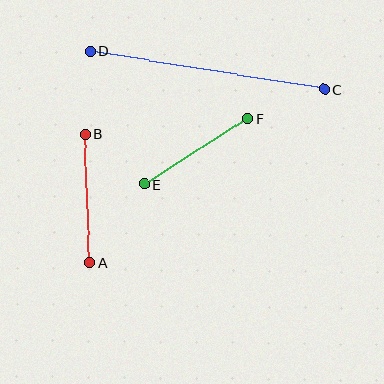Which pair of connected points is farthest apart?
Points C and D are farthest apart.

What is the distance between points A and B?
The distance is approximately 128 pixels.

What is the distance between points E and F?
The distance is approximately 122 pixels.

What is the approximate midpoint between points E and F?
The midpoint is at approximately (196, 151) pixels.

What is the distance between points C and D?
The distance is approximately 238 pixels.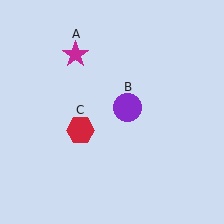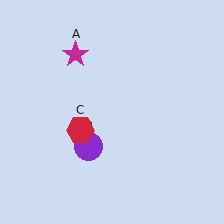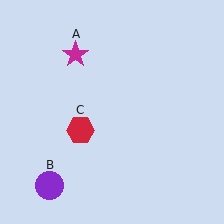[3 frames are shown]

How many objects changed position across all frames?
1 object changed position: purple circle (object B).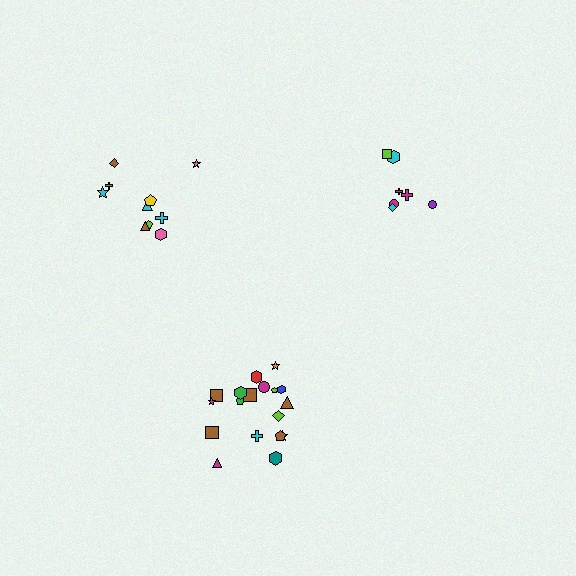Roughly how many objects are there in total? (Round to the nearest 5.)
Roughly 35 objects in total.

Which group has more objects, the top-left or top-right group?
The top-left group.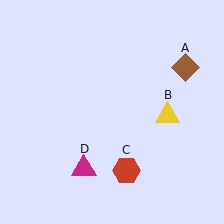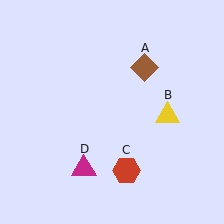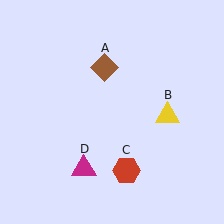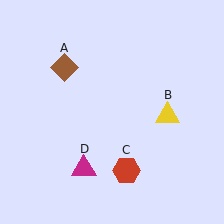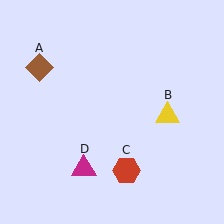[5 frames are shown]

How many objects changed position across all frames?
1 object changed position: brown diamond (object A).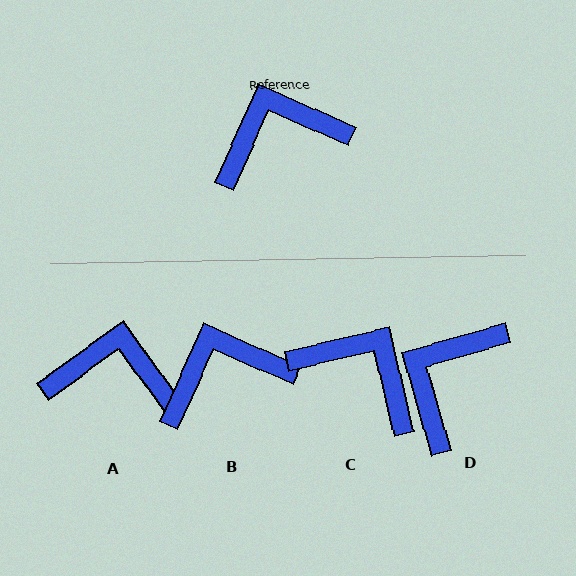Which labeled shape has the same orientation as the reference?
B.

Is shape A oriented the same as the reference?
No, it is off by about 30 degrees.